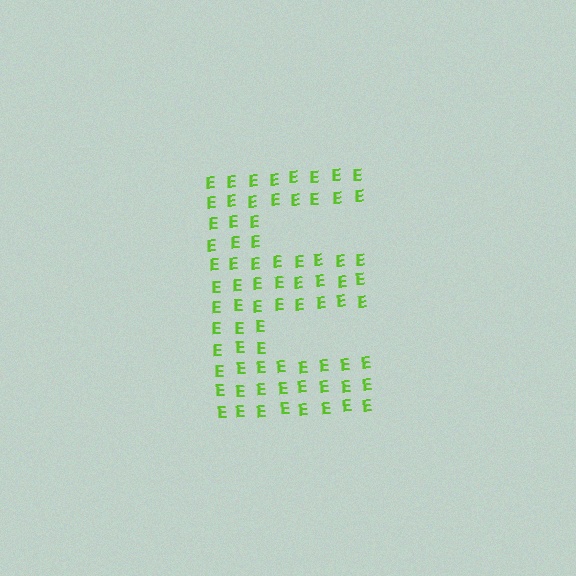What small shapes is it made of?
It is made of small letter E's.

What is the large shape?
The large shape is the letter E.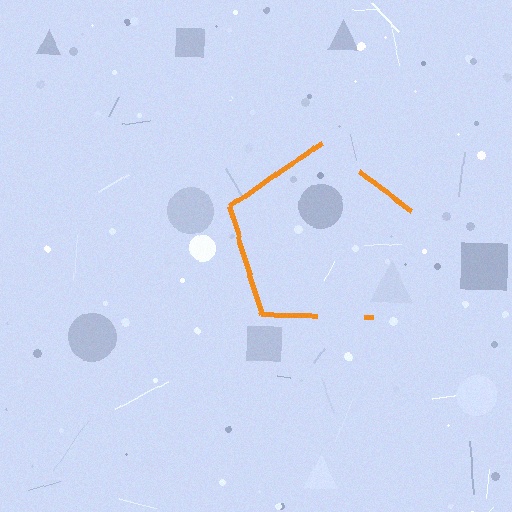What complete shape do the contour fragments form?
The contour fragments form a pentagon.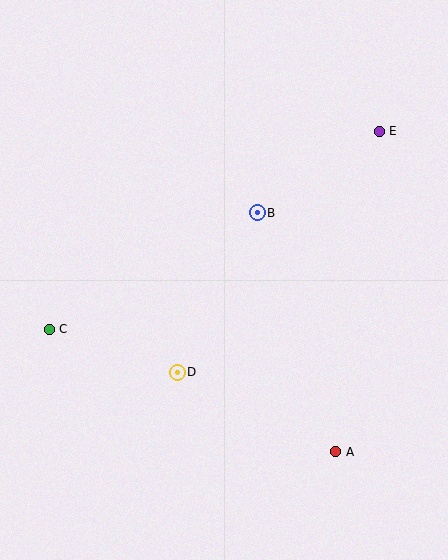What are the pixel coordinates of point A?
Point A is at (336, 452).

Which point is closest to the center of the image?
Point B at (257, 213) is closest to the center.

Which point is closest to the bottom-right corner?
Point A is closest to the bottom-right corner.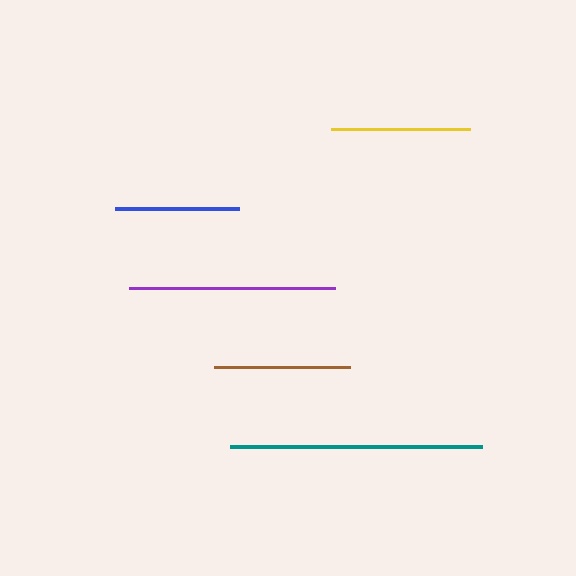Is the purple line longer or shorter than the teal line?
The teal line is longer than the purple line.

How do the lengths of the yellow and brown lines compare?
The yellow and brown lines are approximately the same length.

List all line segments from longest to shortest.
From longest to shortest: teal, purple, yellow, brown, blue.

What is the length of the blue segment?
The blue segment is approximately 123 pixels long.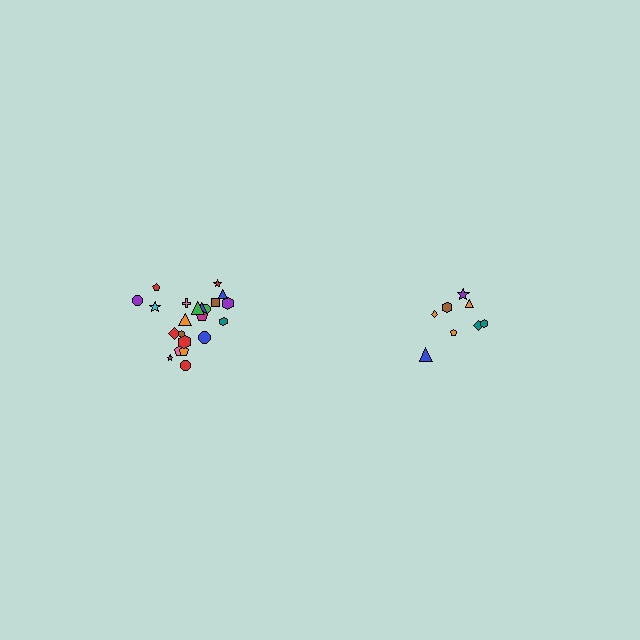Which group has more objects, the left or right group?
The left group.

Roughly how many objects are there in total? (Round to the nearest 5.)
Roughly 30 objects in total.